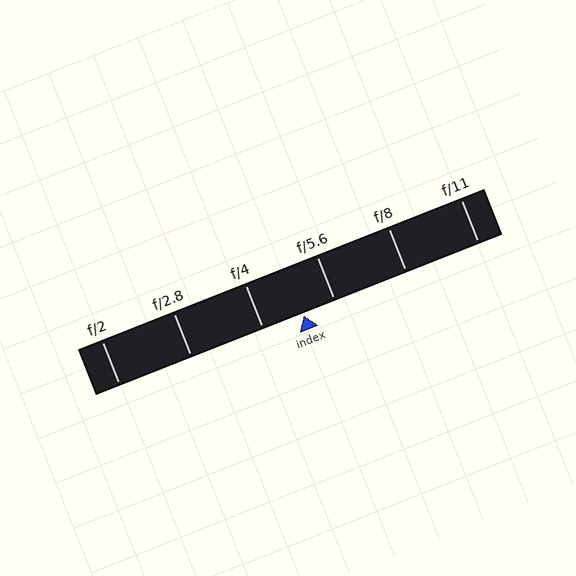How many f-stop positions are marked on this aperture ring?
There are 6 f-stop positions marked.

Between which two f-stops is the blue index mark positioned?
The index mark is between f/4 and f/5.6.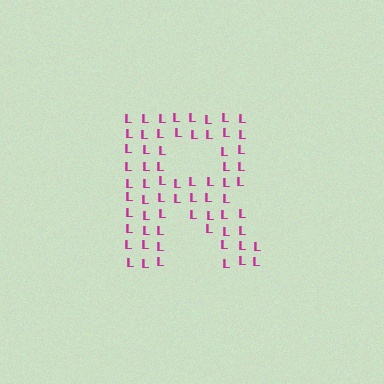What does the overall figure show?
The overall figure shows the letter R.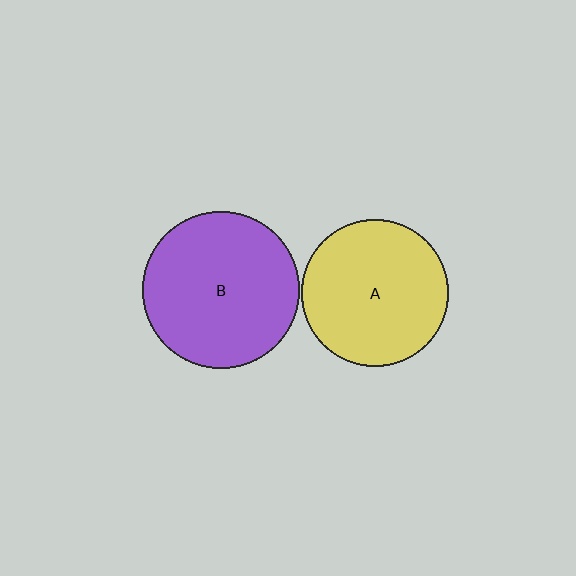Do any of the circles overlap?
No, none of the circles overlap.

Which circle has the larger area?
Circle B (purple).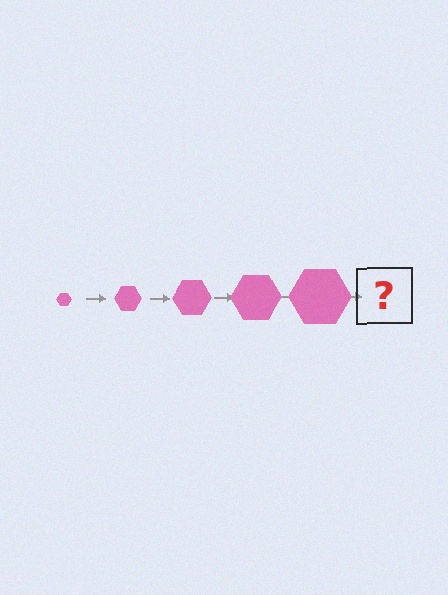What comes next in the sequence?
The next element should be a pink hexagon, larger than the previous one.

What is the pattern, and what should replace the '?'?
The pattern is that the hexagon gets progressively larger each step. The '?' should be a pink hexagon, larger than the previous one.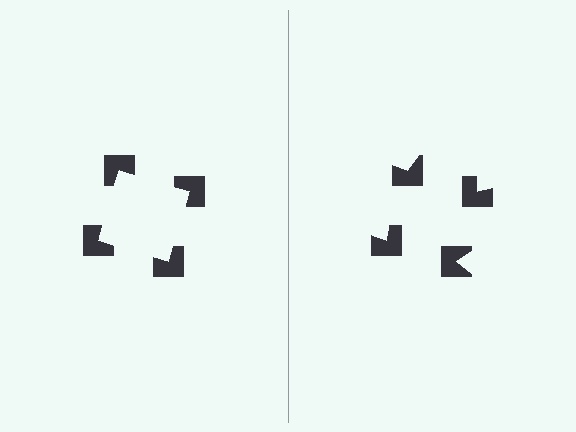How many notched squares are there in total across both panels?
8 — 4 on each side.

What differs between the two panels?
The notched squares are positioned identically on both sides; only the wedge orientations differ. On the left they align to a square; on the right they are misaligned.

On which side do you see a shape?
An illusory square appears on the left side. On the right side the wedge cuts are rotated, so no coherent shape forms.